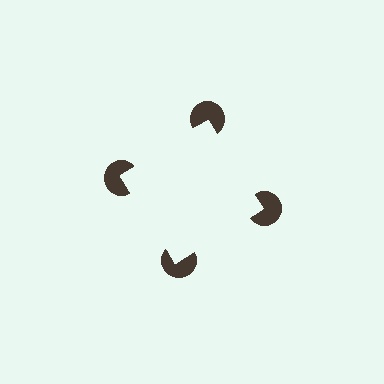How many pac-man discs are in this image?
There are 4 — one at each vertex of the illusory square.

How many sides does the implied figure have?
4 sides.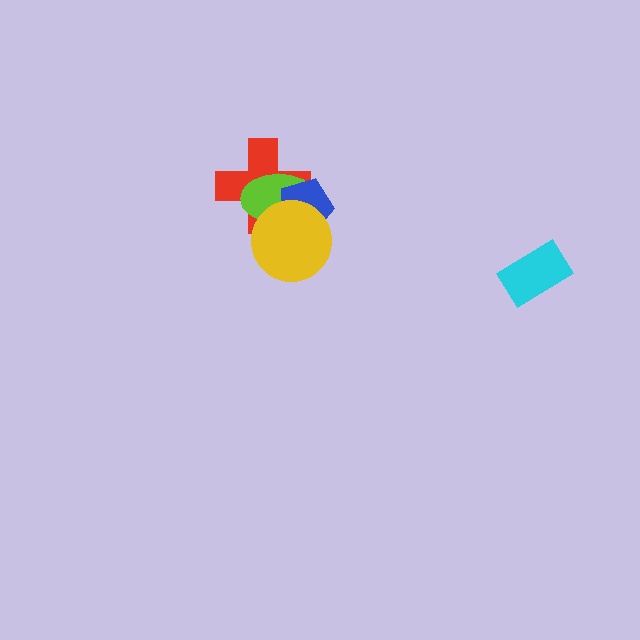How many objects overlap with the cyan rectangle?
0 objects overlap with the cyan rectangle.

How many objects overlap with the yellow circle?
3 objects overlap with the yellow circle.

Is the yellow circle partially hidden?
No, no other shape covers it.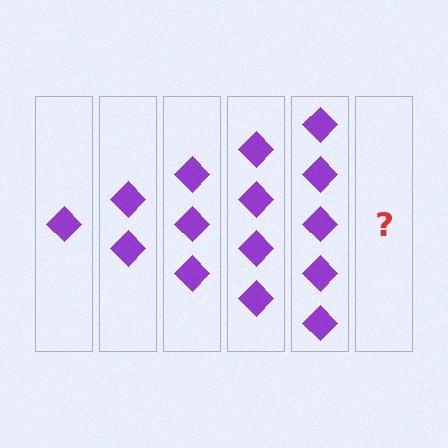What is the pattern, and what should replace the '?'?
The pattern is that each step adds one more diamond. The '?' should be 6 diamonds.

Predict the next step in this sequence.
The next step is 6 diamonds.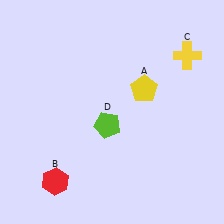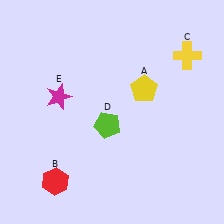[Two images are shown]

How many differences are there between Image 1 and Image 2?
There is 1 difference between the two images.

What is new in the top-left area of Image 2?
A magenta star (E) was added in the top-left area of Image 2.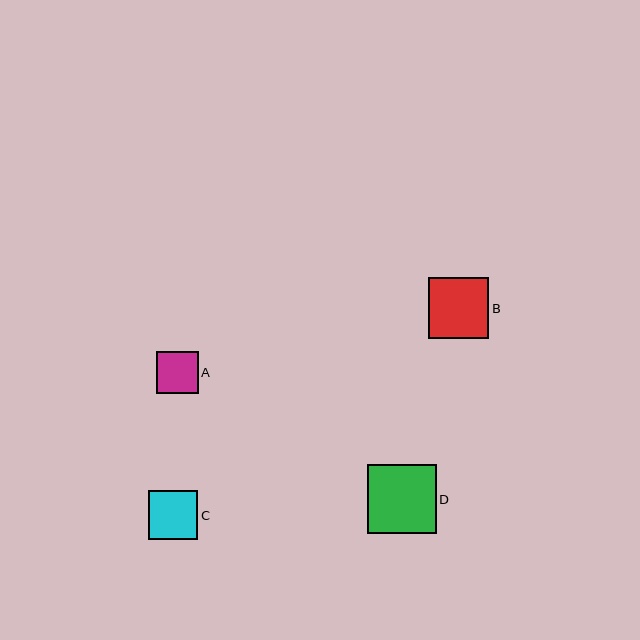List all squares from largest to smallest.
From largest to smallest: D, B, C, A.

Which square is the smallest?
Square A is the smallest with a size of approximately 42 pixels.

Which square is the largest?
Square D is the largest with a size of approximately 69 pixels.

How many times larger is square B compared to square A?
Square B is approximately 1.4 times the size of square A.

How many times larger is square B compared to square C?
Square B is approximately 1.2 times the size of square C.